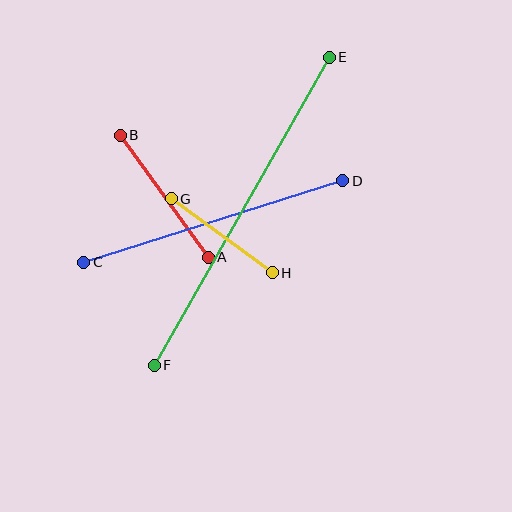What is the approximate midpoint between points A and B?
The midpoint is at approximately (164, 196) pixels.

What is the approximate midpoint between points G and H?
The midpoint is at approximately (222, 236) pixels.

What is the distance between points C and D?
The distance is approximately 271 pixels.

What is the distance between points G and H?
The distance is approximately 125 pixels.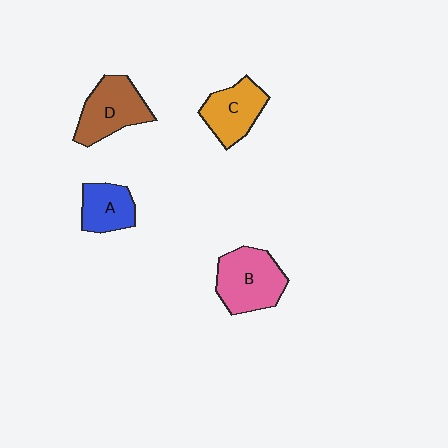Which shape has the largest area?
Shape B (pink).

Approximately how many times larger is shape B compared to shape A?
Approximately 1.5 times.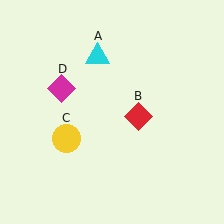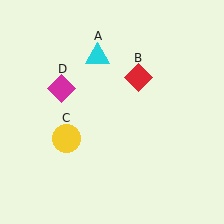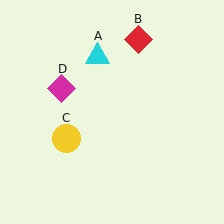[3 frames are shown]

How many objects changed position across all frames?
1 object changed position: red diamond (object B).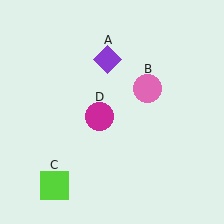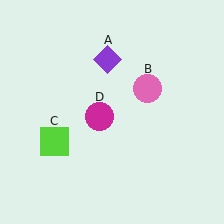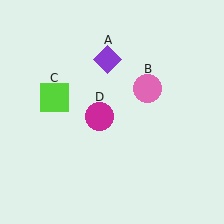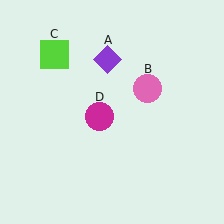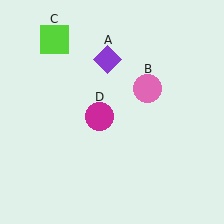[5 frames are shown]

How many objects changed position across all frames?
1 object changed position: lime square (object C).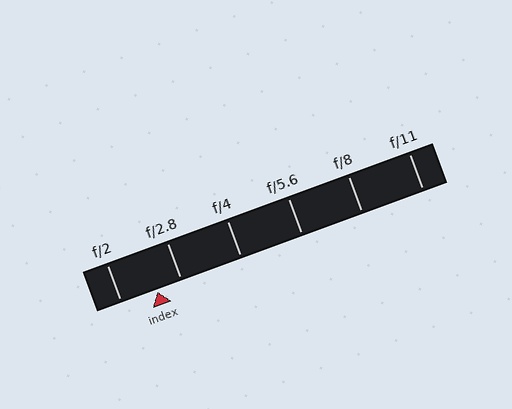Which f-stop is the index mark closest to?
The index mark is closest to f/2.8.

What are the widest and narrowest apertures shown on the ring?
The widest aperture shown is f/2 and the narrowest is f/11.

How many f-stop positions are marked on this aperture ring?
There are 6 f-stop positions marked.